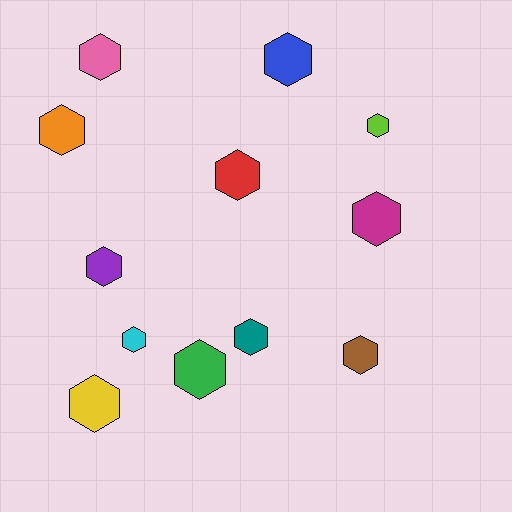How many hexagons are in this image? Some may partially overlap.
There are 12 hexagons.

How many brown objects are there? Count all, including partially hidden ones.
There is 1 brown object.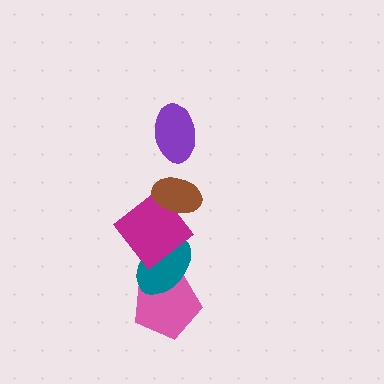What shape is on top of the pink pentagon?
The teal ellipse is on top of the pink pentagon.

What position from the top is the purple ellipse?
The purple ellipse is 1st from the top.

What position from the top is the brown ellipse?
The brown ellipse is 2nd from the top.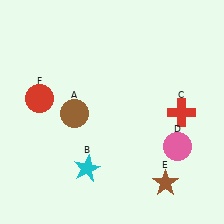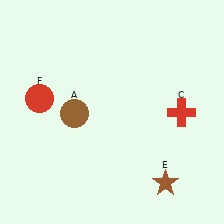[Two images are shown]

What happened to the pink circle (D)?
The pink circle (D) was removed in Image 2. It was in the bottom-right area of Image 1.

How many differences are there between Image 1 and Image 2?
There are 2 differences between the two images.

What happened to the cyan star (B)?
The cyan star (B) was removed in Image 2. It was in the bottom-left area of Image 1.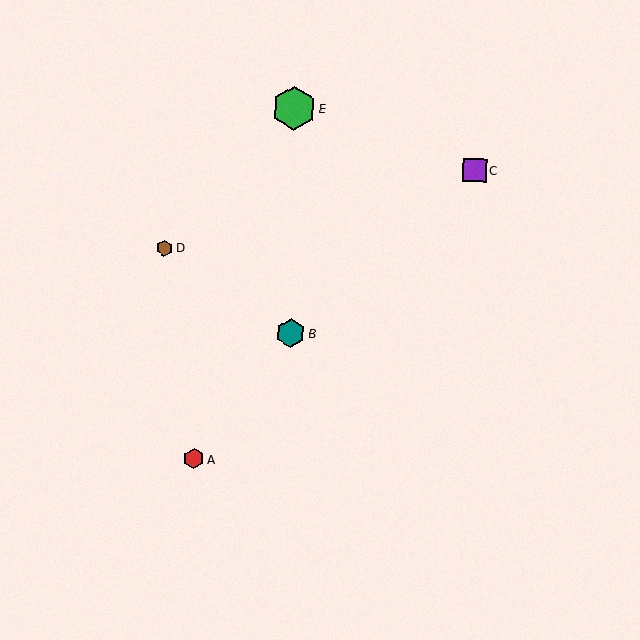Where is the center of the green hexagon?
The center of the green hexagon is at (294, 108).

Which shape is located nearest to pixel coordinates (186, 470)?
The red hexagon (labeled A) at (194, 459) is nearest to that location.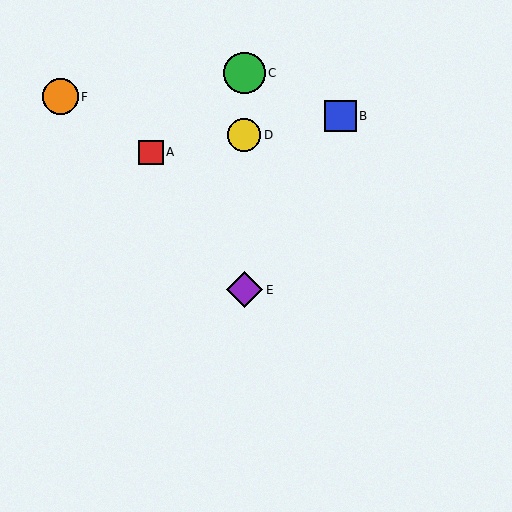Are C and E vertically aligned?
Yes, both are at x≈244.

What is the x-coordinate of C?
Object C is at x≈244.